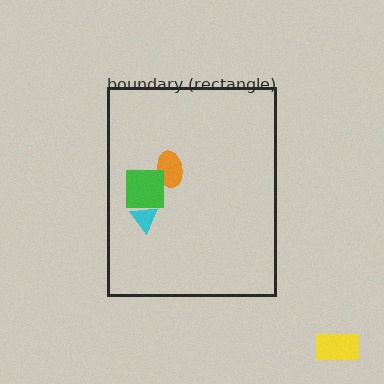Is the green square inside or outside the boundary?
Inside.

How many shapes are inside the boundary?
3 inside, 1 outside.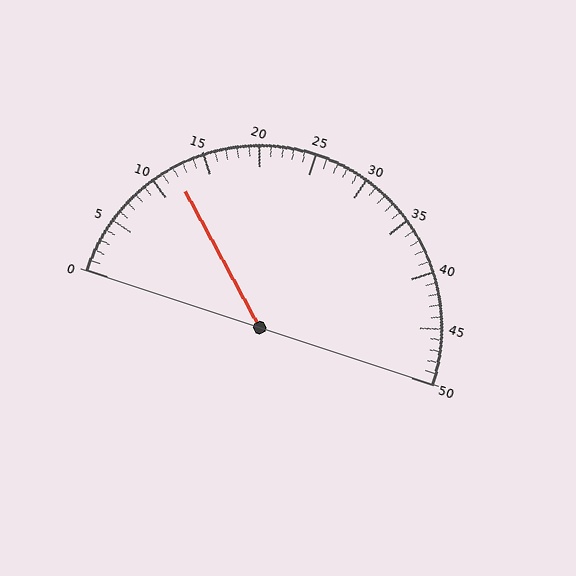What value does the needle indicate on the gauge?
The needle indicates approximately 12.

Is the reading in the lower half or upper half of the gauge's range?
The reading is in the lower half of the range (0 to 50).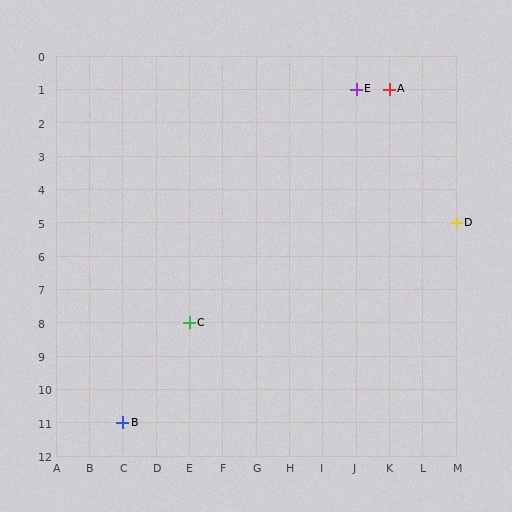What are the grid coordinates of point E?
Point E is at grid coordinates (J, 1).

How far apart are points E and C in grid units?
Points E and C are 5 columns and 7 rows apart (about 8.6 grid units diagonally).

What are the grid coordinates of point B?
Point B is at grid coordinates (C, 11).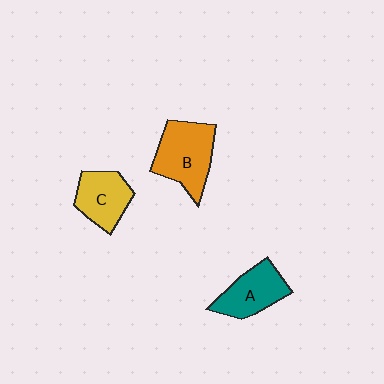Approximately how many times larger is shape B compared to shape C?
Approximately 1.3 times.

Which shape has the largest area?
Shape B (orange).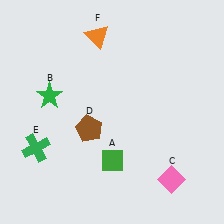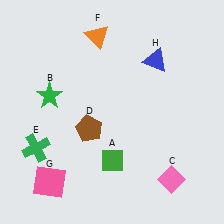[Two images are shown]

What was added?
A pink square (G), a blue triangle (H) were added in Image 2.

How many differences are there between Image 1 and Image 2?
There are 2 differences between the two images.